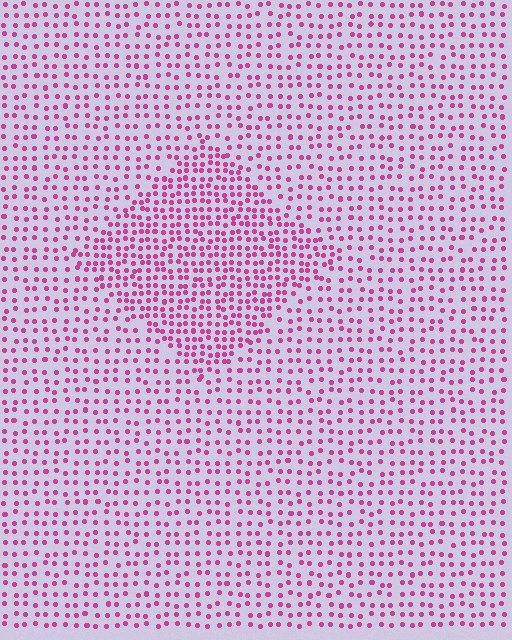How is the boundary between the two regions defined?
The boundary is defined by a change in element density (approximately 1.8x ratio). All elements are the same color, size, and shape.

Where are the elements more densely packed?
The elements are more densely packed inside the diamond boundary.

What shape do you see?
I see a diamond.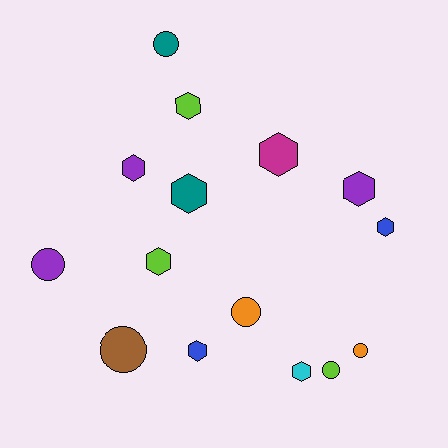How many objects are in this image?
There are 15 objects.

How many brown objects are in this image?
There is 1 brown object.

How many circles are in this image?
There are 6 circles.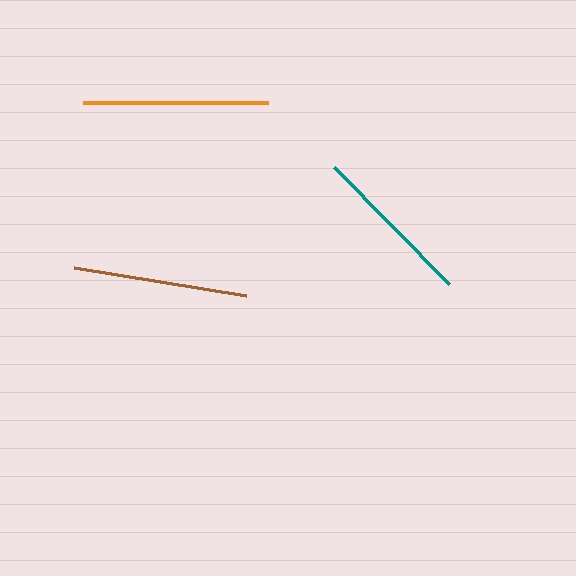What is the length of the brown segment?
The brown segment is approximately 174 pixels long.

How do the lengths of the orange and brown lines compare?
The orange and brown lines are approximately the same length.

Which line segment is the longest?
The orange line is the longest at approximately 185 pixels.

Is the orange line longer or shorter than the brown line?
The orange line is longer than the brown line.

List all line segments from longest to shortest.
From longest to shortest: orange, brown, teal.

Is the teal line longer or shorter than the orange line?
The orange line is longer than the teal line.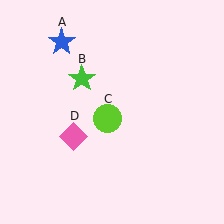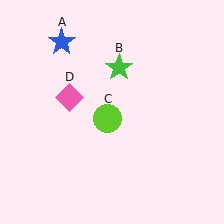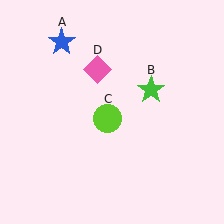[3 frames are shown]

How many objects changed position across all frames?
2 objects changed position: green star (object B), pink diamond (object D).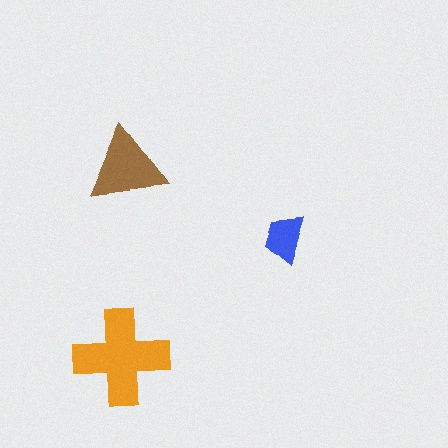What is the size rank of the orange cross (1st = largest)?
1st.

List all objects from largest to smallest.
The orange cross, the brown triangle, the blue trapezoid.